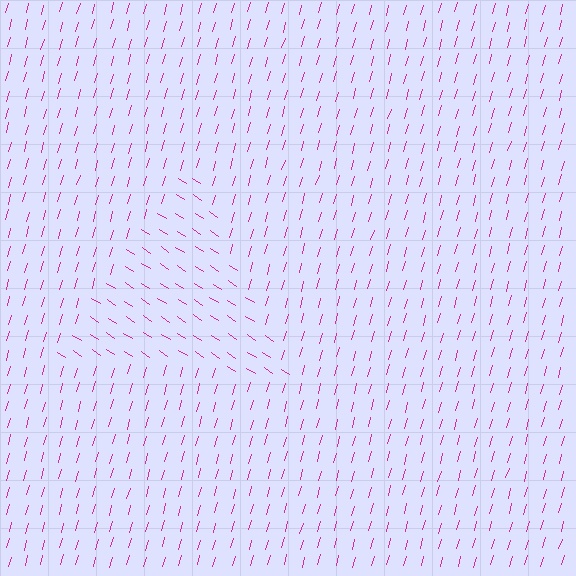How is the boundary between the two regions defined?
The boundary is defined purely by a change in line orientation (approximately 73 degrees difference). All lines are the same color and thickness.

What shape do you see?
I see a triangle.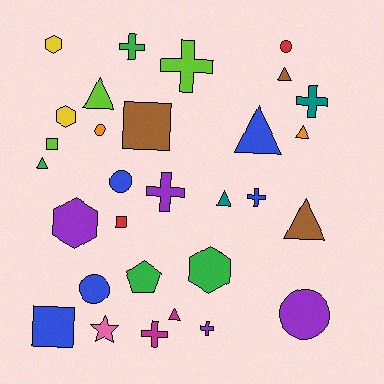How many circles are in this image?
There are 5 circles.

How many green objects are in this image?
There are 4 green objects.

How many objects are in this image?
There are 30 objects.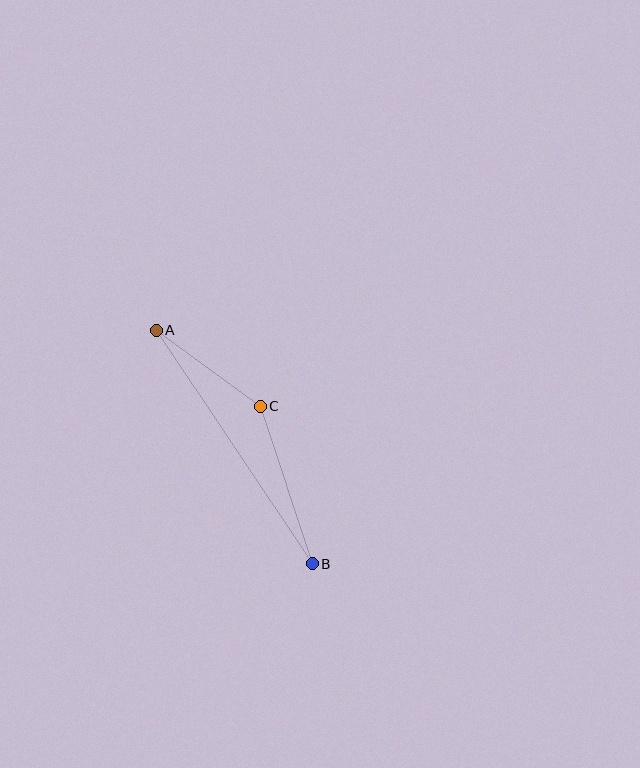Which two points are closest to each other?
Points A and C are closest to each other.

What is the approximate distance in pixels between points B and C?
The distance between B and C is approximately 166 pixels.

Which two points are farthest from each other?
Points A and B are farthest from each other.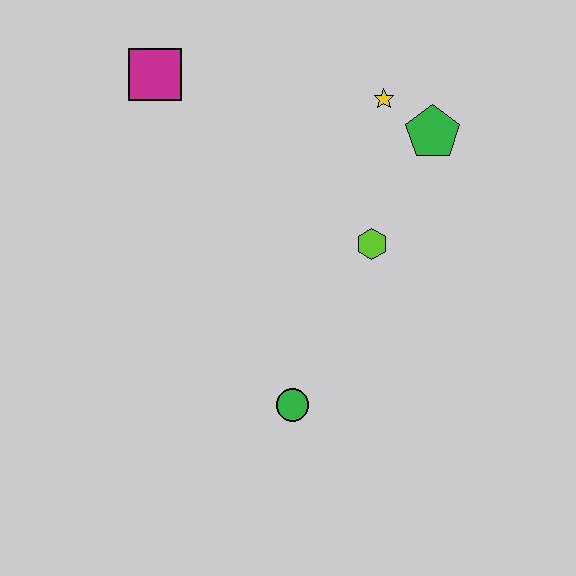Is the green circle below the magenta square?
Yes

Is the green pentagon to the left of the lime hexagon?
No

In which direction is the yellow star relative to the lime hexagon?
The yellow star is above the lime hexagon.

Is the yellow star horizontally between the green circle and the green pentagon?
Yes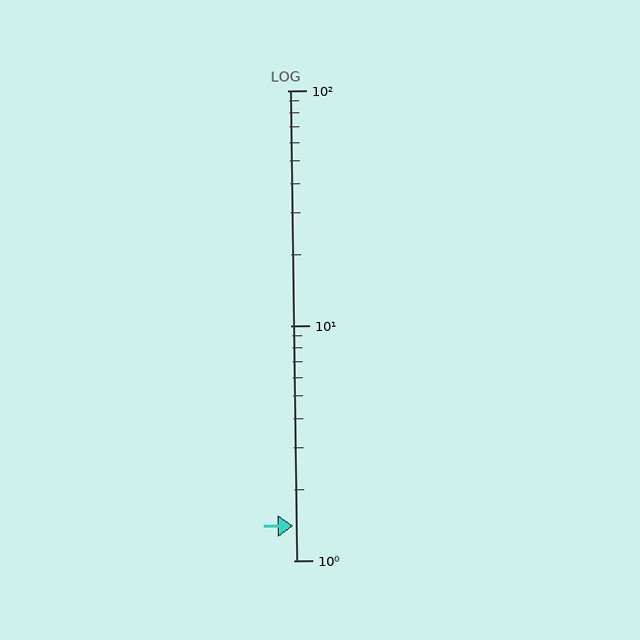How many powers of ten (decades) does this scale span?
The scale spans 2 decades, from 1 to 100.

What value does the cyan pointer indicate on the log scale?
The pointer indicates approximately 1.4.